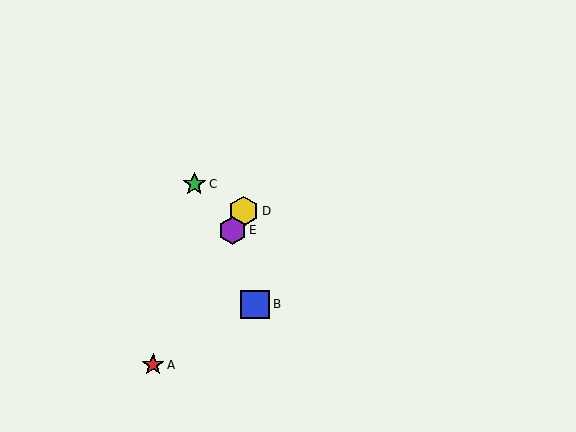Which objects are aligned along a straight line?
Objects A, D, E are aligned along a straight line.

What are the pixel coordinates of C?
Object C is at (194, 184).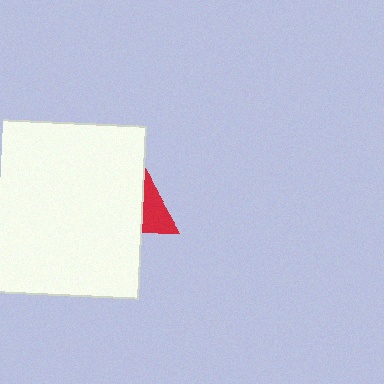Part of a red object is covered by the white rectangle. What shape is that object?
It is a triangle.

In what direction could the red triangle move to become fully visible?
The red triangle could move right. That would shift it out from behind the white rectangle entirely.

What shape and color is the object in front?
The object in front is a white rectangle.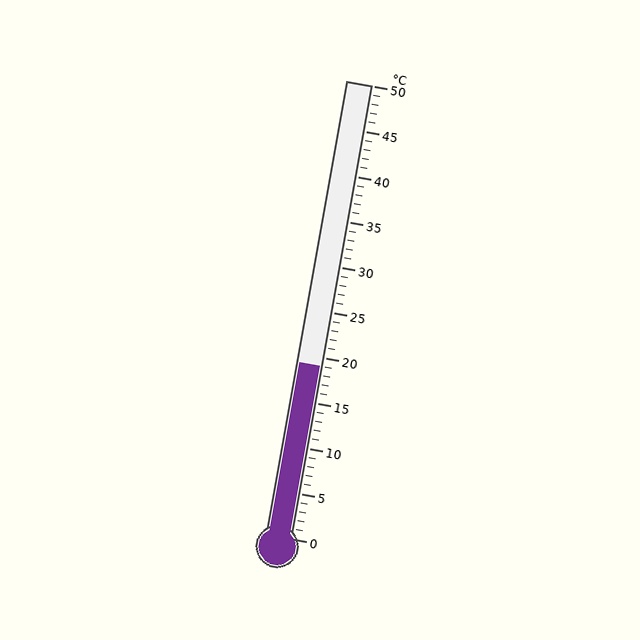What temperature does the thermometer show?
The thermometer shows approximately 19°C.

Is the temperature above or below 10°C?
The temperature is above 10°C.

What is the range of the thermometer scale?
The thermometer scale ranges from 0°C to 50°C.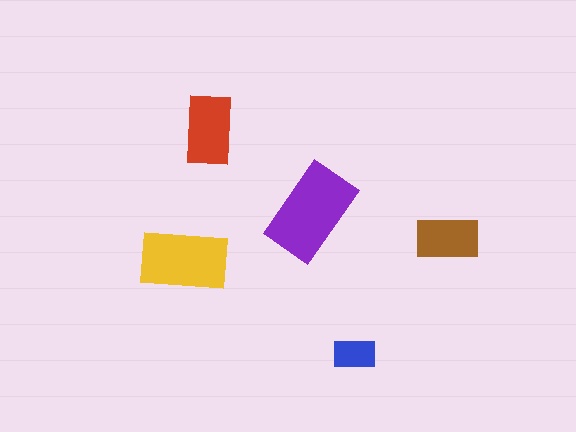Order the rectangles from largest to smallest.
the purple one, the yellow one, the red one, the brown one, the blue one.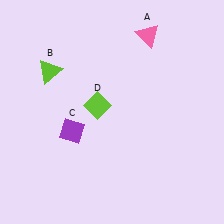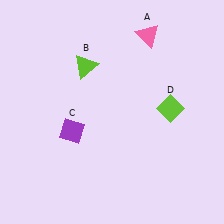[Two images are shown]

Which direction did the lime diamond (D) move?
The lime diamond (D) moved right.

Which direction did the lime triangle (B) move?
The lime triangle (B) moved right.